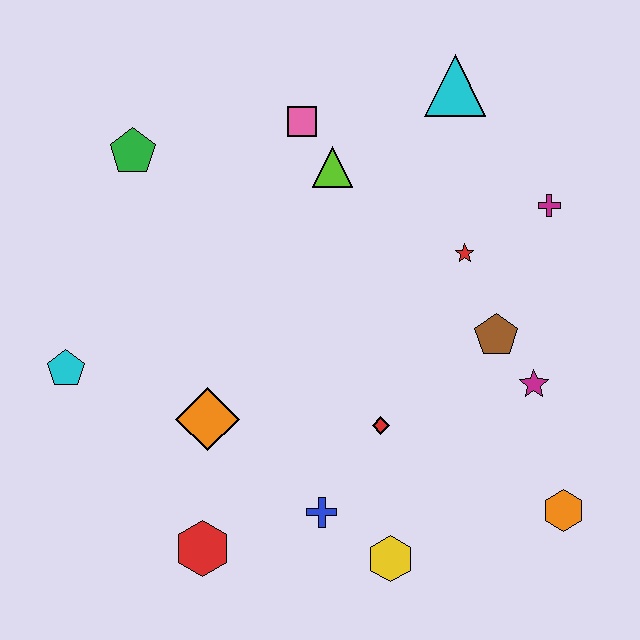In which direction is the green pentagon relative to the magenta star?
The green pentagon is to the left of the magenta star.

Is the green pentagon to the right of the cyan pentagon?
Yes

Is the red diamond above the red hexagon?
Yes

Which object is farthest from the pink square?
The orange hexagon is farthest from the pink square.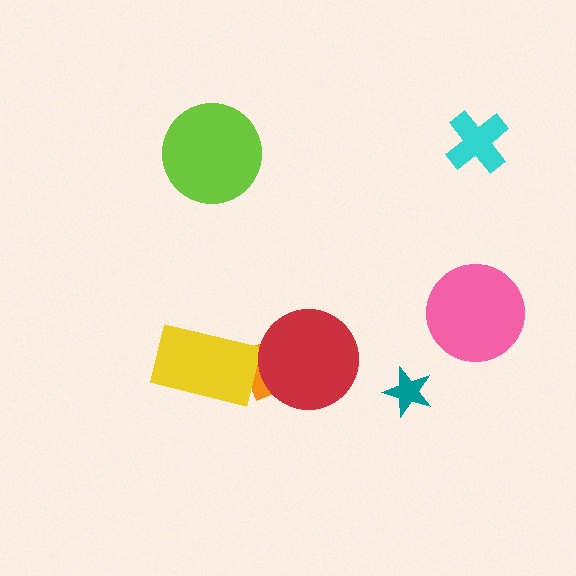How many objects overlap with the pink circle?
0 objects overlap with the pink circle.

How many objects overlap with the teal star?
0 objects overlap with the teal star.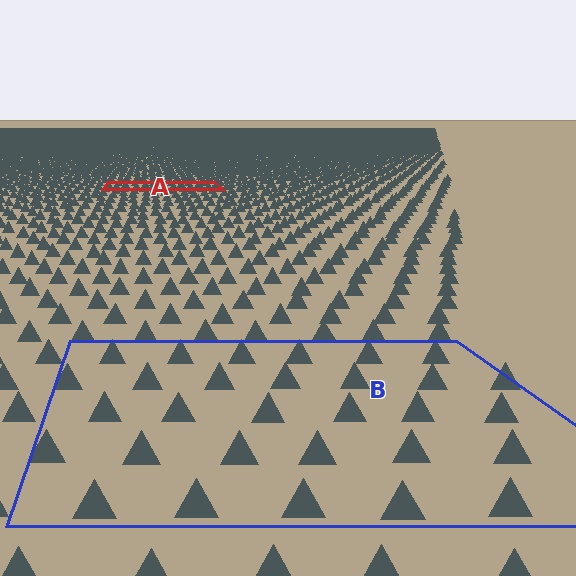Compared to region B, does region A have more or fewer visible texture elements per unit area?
Region A has more texture elements per unit area — they are packed more densely because it is farther away.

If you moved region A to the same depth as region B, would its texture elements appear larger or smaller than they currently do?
They would appear larger. At a closer depth, the same texture elements are projected at a bigger on-screen size.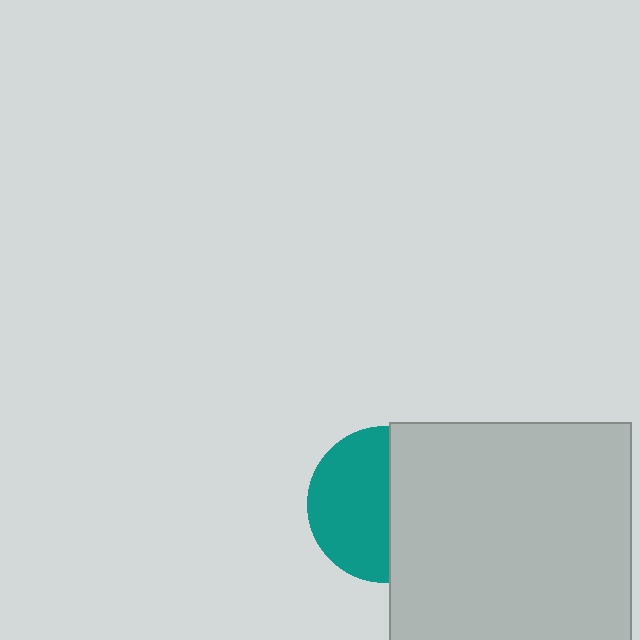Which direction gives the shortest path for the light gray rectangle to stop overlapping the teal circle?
Moving right gives the shortest separation.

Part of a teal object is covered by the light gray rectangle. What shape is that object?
It is a circle.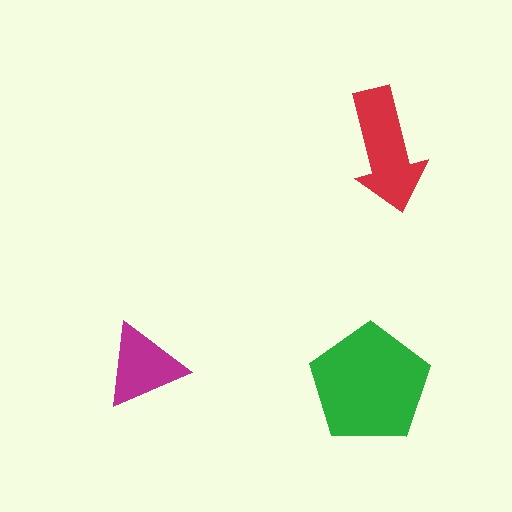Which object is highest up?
The red arrow is topmost.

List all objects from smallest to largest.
The magenta triangle, the red arrow, the green pentagon.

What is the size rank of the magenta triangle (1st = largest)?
3rd.